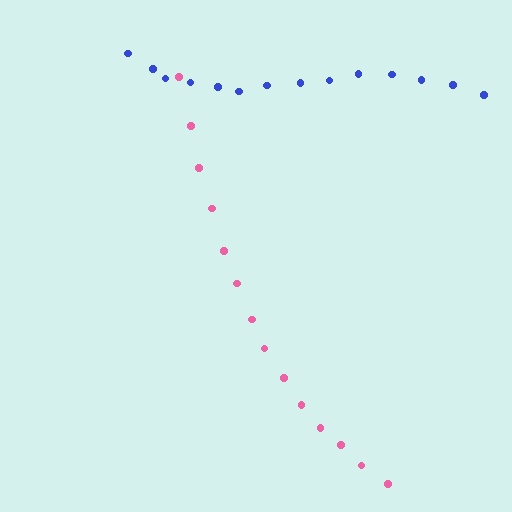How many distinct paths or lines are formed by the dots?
There are 2 distinct paths.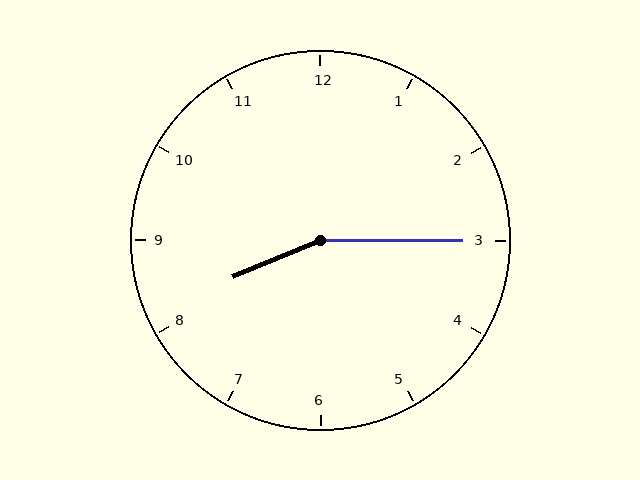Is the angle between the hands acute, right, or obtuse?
It is obtuse.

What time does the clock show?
8:15.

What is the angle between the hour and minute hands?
Approximately 158 degrees.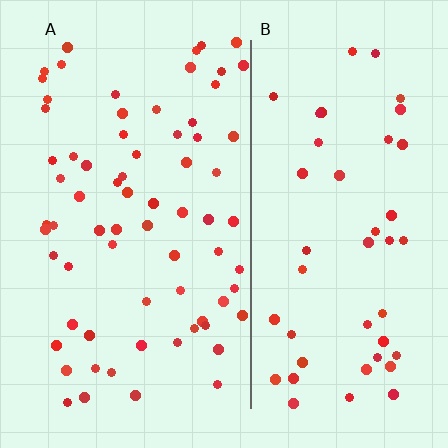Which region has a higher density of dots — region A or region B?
A (the left).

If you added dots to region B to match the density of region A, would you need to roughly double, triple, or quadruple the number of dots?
Approximately double.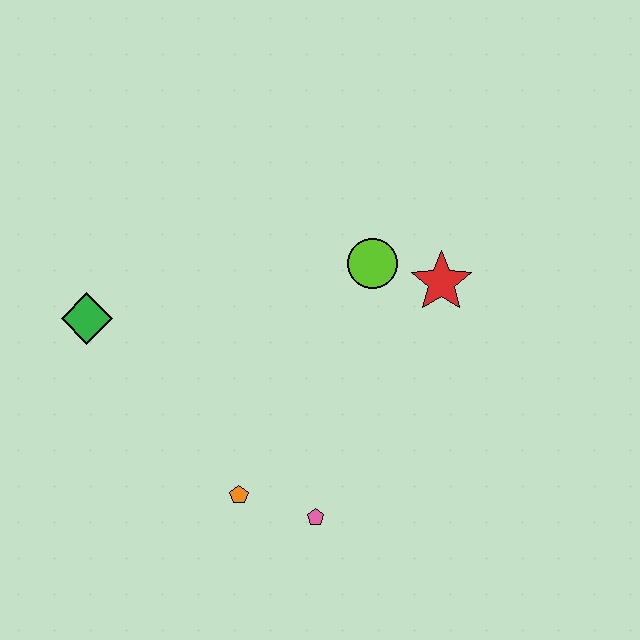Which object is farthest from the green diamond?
The red star is farthest from the green diamond.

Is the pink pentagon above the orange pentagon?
No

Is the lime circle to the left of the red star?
Yes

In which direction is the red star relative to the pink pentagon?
The red star is above the pink pentagon.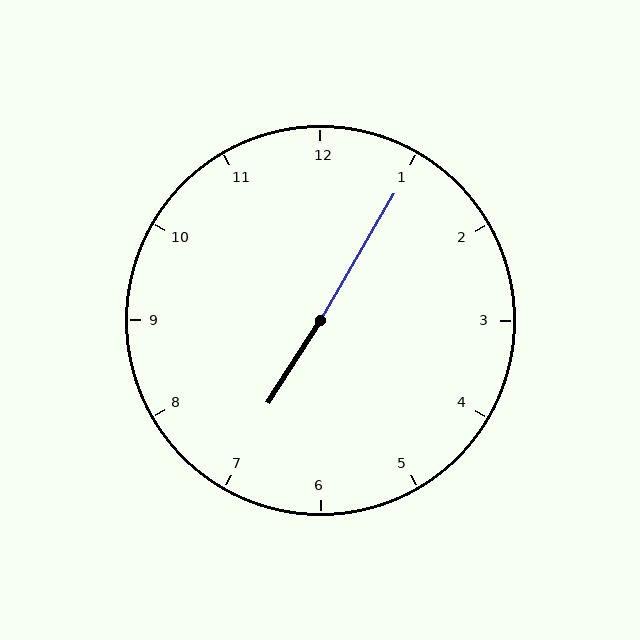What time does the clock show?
7:05.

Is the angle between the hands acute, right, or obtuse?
It is obtuse.